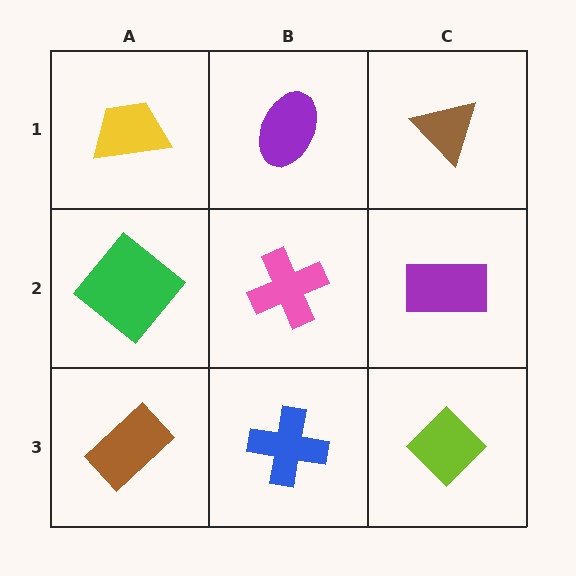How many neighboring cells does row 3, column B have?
3.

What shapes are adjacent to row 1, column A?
A green diamond (row 2, column A), a purple ellipse (row 1, column B).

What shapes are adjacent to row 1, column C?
A purple rectangle (row 2, column C), a purple ellipse (row 1, column B).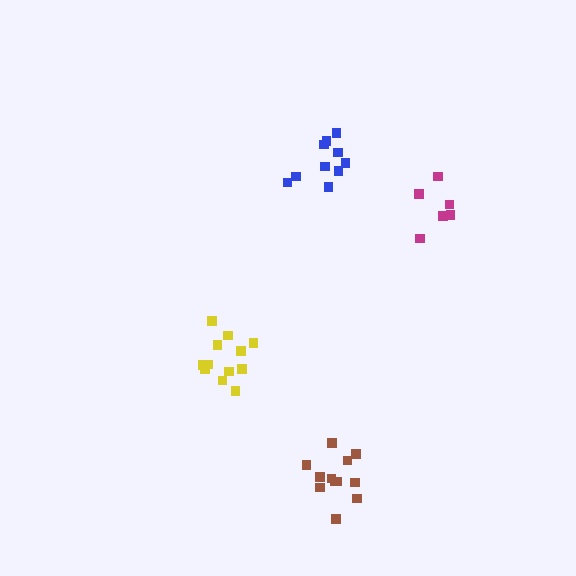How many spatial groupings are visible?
There are 4 spatial groupings.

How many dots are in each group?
Group 1: 12 dots, Group 2: 10 dots, Group 3: 12 dots, Group 4: 7 dots (41 total).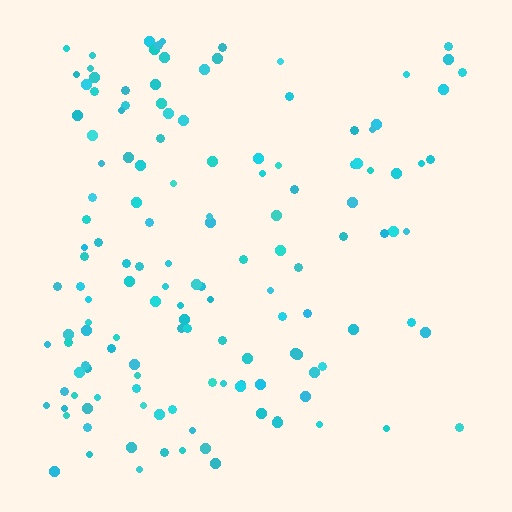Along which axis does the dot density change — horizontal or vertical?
Horizontal.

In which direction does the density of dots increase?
From right to left, with the left side densest.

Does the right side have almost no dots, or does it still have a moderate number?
Still a moderate number, just noticeably fewer than the left.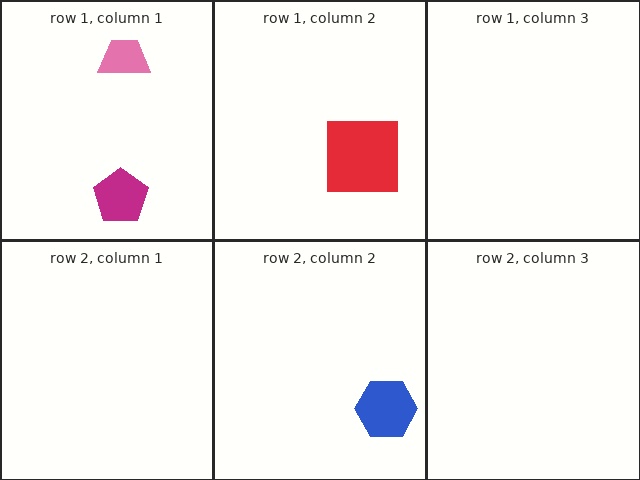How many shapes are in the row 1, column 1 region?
2.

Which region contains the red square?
The row 1, column 2 region.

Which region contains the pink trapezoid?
The row 1, column 1 region.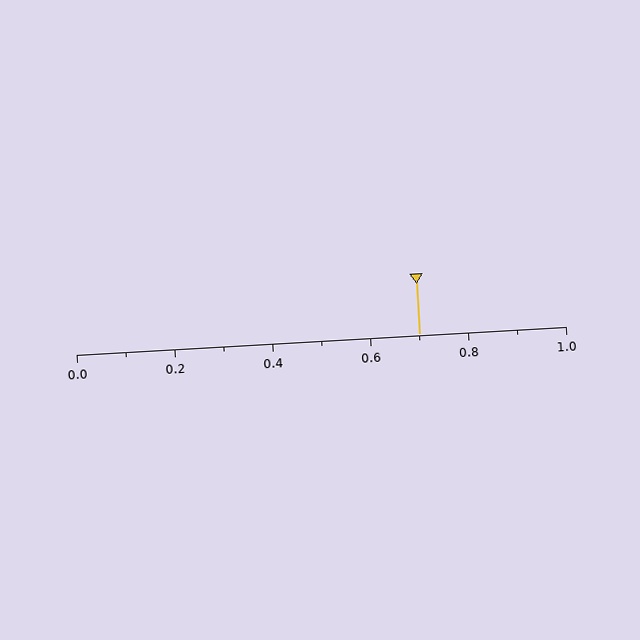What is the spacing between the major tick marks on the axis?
The major ticks are spaced 0.2 apart.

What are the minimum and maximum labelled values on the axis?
The axis runs from 0.0 to 1.0.